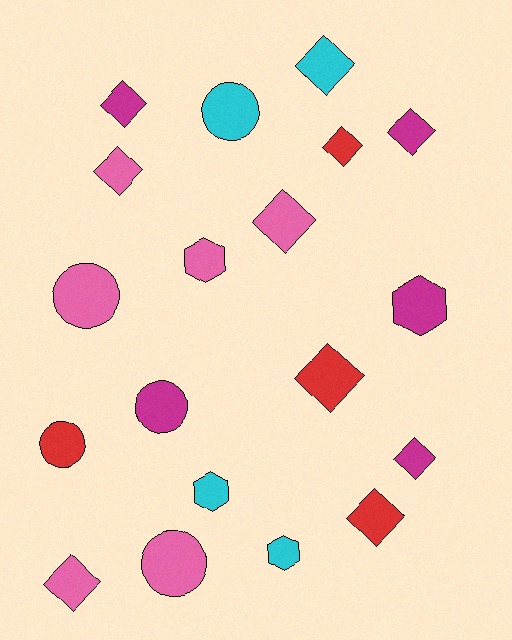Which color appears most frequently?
Pink, with 6 objects.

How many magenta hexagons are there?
There is 1 magenta hexagon.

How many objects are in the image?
There are 19 objects.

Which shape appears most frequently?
Diamond, with 10 objects.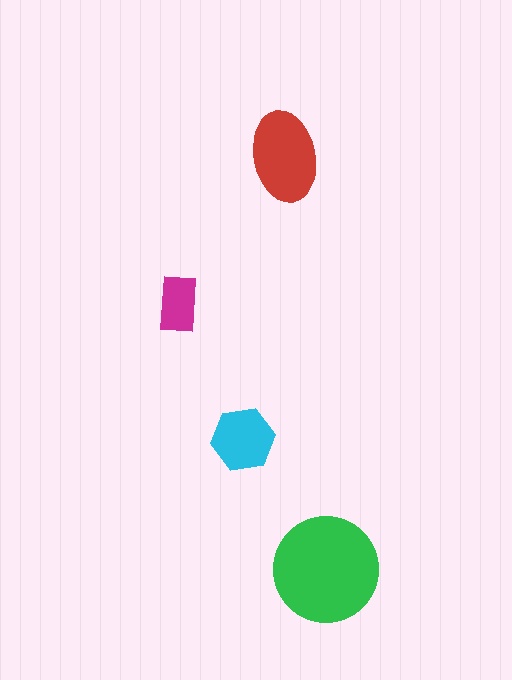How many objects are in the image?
There are 4 objects in the image.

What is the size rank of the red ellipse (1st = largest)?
2nd.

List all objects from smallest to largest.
The magenta rectangle, the cyan hexagon, the red ellipse, the green circle.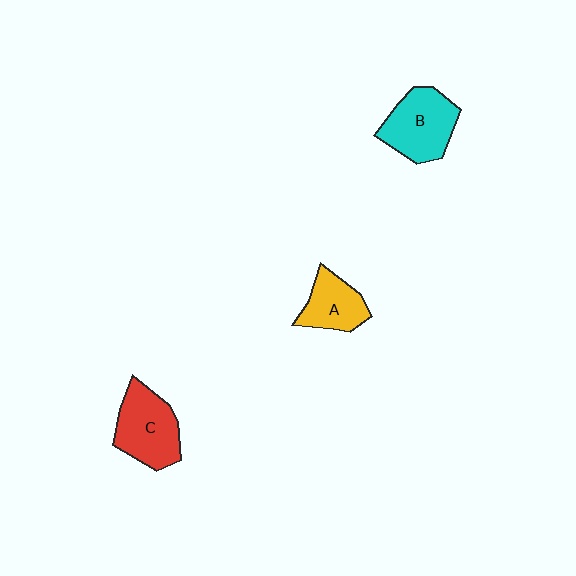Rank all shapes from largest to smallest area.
From largest to smallest: B (cyan), C (red), A (yellow).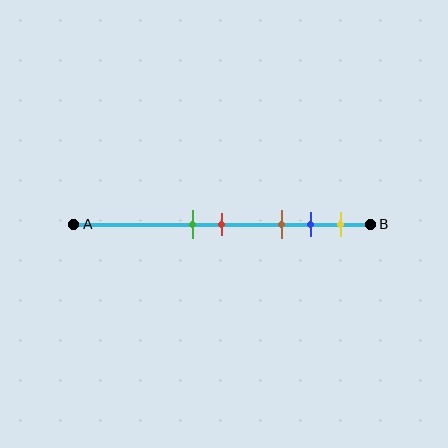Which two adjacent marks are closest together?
The green and red marks are the closest adjacent pair.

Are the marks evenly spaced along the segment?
No, the marks are not evenly spaced.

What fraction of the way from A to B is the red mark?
The red mark is approximately 50% (0.5) of the way from A to B.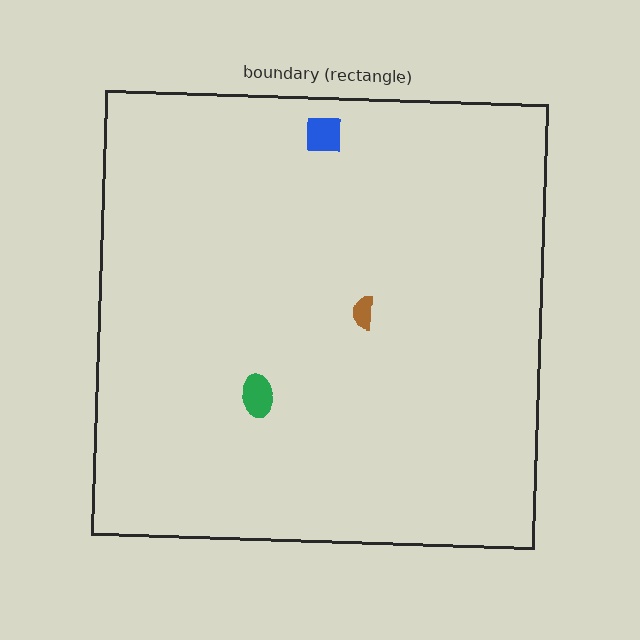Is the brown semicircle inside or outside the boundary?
Inside.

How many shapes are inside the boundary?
3 inside, 0 outside.